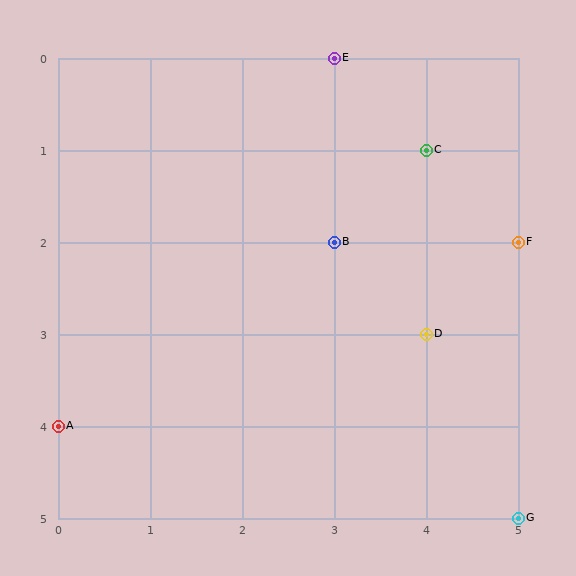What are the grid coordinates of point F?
Point F is at grid coordinates (5, 2).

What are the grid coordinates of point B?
Point B is at grid coordinates (3, 2).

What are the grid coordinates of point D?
Point D is at grid coordinates (4, 3).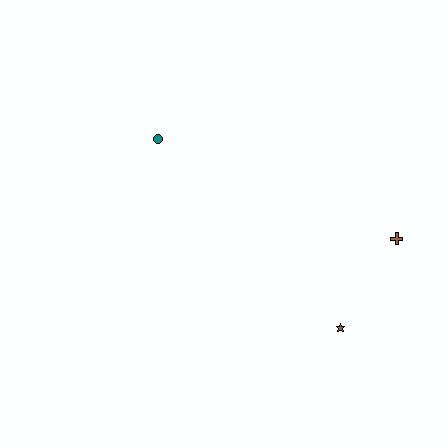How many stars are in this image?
There is 1 star.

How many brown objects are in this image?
There are 2 brown objects.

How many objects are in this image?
There are 3 objects.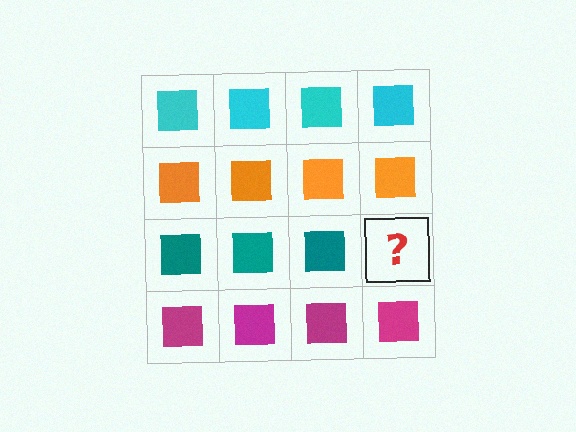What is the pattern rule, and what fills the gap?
The rule is that each row has a consistent color. The gap should be filled with a teal square.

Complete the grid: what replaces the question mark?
The question mark should be replaced with a teal square.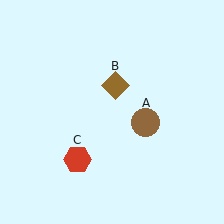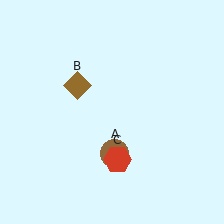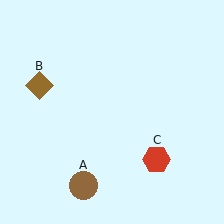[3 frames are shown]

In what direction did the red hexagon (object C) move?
The red hexagon (object C) moved right.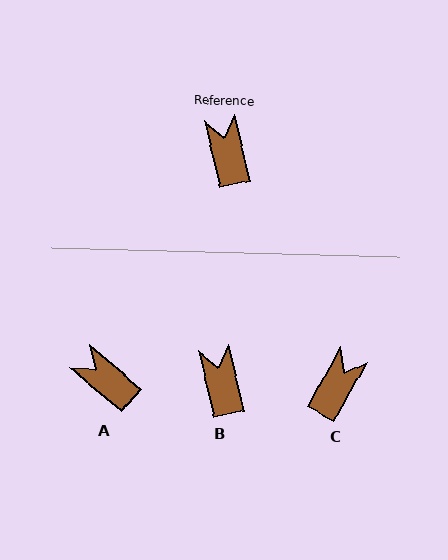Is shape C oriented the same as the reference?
No, it is off by about 42 degrees.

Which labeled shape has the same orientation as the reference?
B.